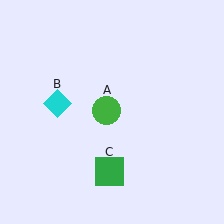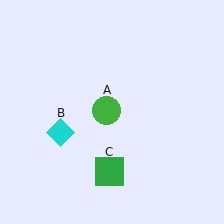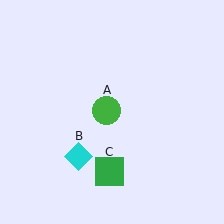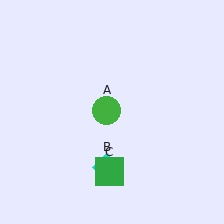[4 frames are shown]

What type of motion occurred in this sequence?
The cyan diamond (object B) rotated counterclockwise around the center of the scene.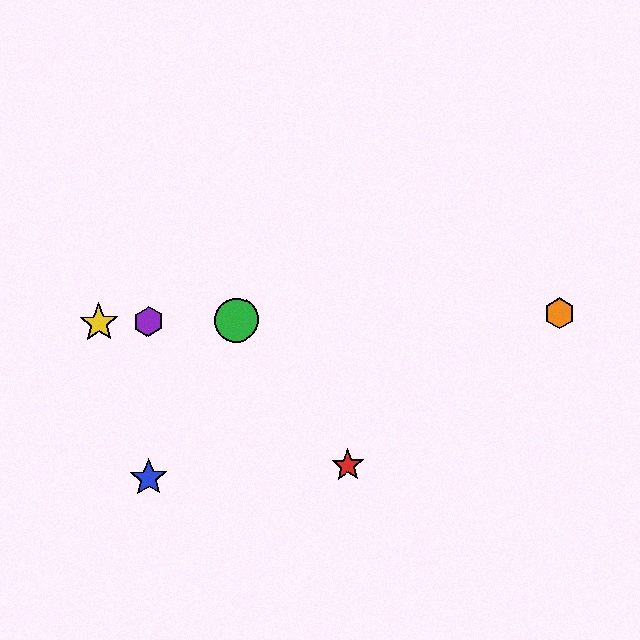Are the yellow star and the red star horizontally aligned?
No, the yellow star is at y≈323 and the red star is at y≈465.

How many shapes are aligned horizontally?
4 shapes (the green circle, the yellow star, the purple hexagon, the orange hexagon) are aligned horizontally.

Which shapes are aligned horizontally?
The green circle, the yellow star, the purple hexagon, the orange hexagon are aligned horizontally.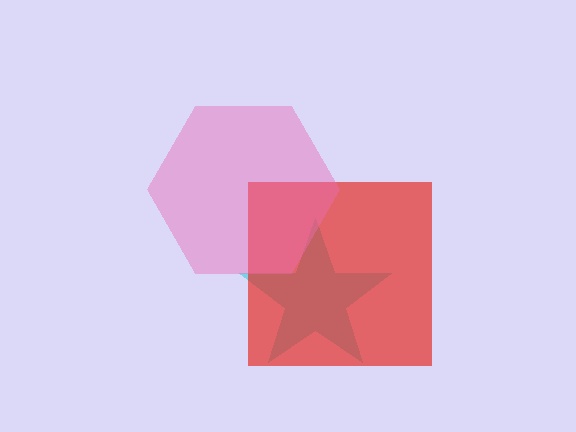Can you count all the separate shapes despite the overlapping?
Yes, there are 3 separate shapes.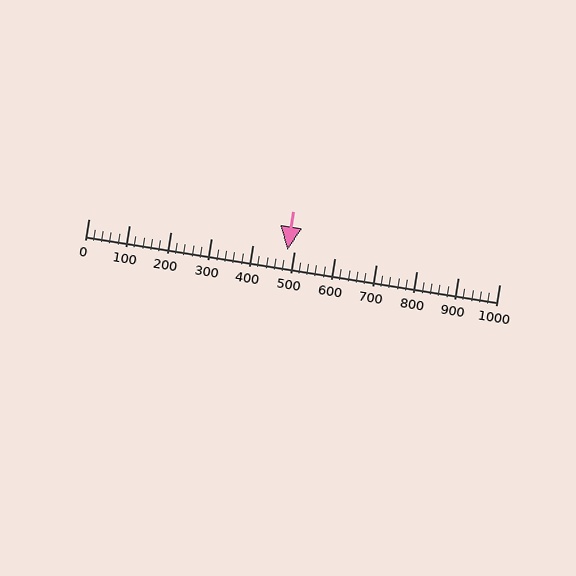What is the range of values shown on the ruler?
The ruler shows values from 0 to 1000.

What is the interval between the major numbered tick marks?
The major tick marks are spaced 100 units apart.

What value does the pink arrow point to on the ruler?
The pink arrow points to approximately 484.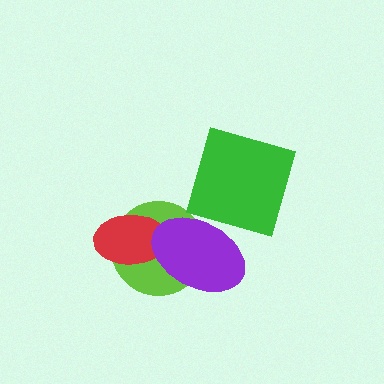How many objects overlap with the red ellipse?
2 objects overlap with the red ellipse.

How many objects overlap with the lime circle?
2 objects overlap with the lime circle.